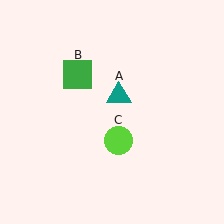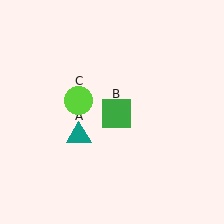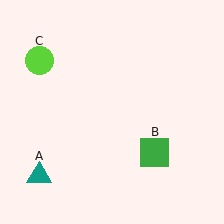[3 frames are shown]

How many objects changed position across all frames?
3 objects changed position: teal triangle (object A), green square (object B), lime circle (object C).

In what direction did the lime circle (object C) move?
The lime circle (object C) moved up and to the left.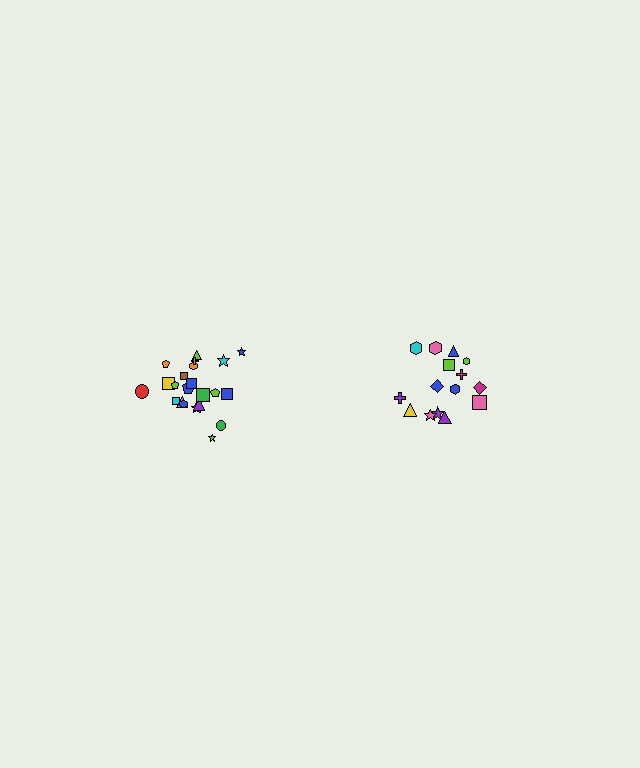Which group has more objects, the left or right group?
The left group.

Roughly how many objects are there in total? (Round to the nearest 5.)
Roughly 35 objects in total.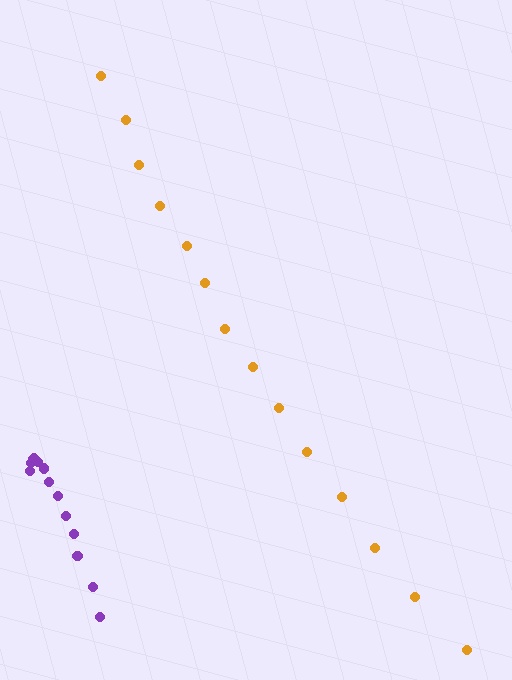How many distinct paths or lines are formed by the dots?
There are 2 distinct paths.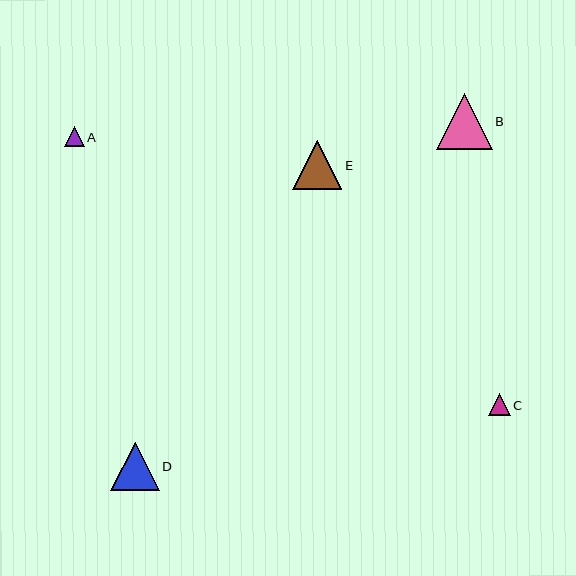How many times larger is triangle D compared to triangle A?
Triangle D is approximately 2.4 times the size of triangle A.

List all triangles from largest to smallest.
From largest to smallest: B, E, D, C, A.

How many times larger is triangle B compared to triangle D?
Triangle B is approximately 1.1 times the size of triangle D.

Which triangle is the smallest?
Triangle A is the smallest with a size of approximately 20 pixels.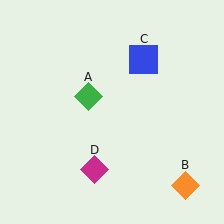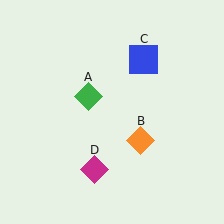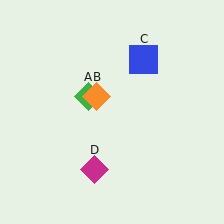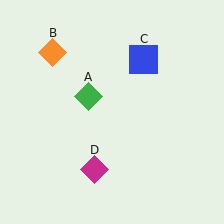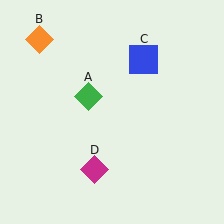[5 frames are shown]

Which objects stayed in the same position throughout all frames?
Green diamond (object A) and blue square (object C) and magenta diamond (object D) remained stationary.